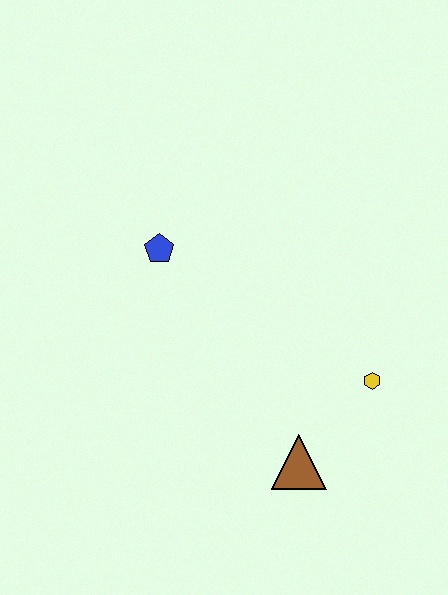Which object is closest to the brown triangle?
The yellow hexagon is closest to the brown triangle.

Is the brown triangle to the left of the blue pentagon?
No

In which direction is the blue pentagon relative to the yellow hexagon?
The blue pentagon is to the left of the yellow hexagon.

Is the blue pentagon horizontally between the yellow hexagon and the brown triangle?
No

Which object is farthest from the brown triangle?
The blue pentagon is farthest from the brown triangle.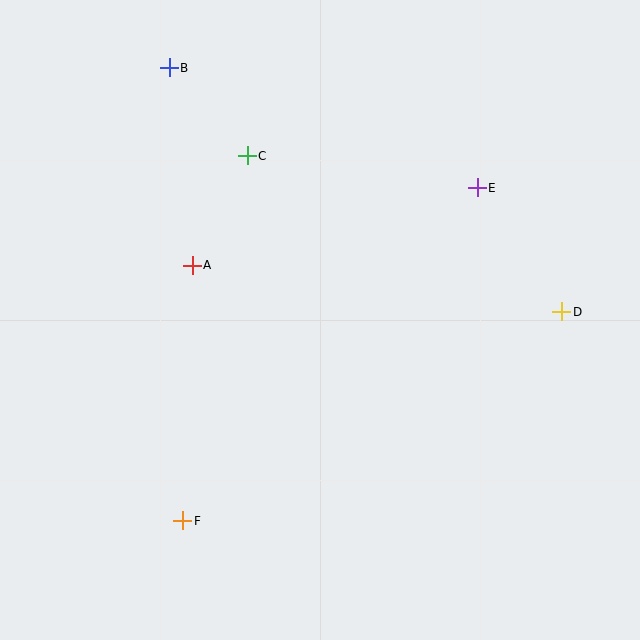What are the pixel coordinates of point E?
Point E is at (477, 188).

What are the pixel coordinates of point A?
Point A is at (192, 265).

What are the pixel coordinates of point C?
Point C is at (247, 156).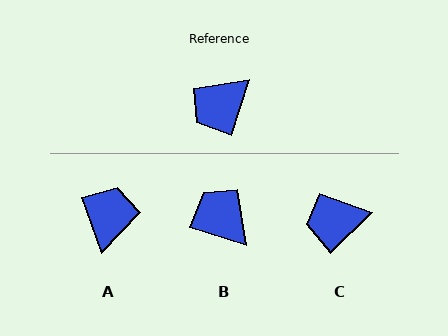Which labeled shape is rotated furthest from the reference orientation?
A, about 143 degrees away.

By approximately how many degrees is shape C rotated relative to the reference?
Approximately 29 degrees clockwise.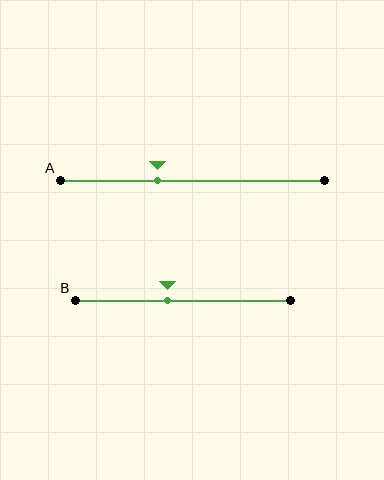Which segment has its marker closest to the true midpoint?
Segment B has its marker closest to the true midpoint.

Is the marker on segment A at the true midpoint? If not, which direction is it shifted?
No, the marker on segment A is shifted to the left by about 13% of the segment length.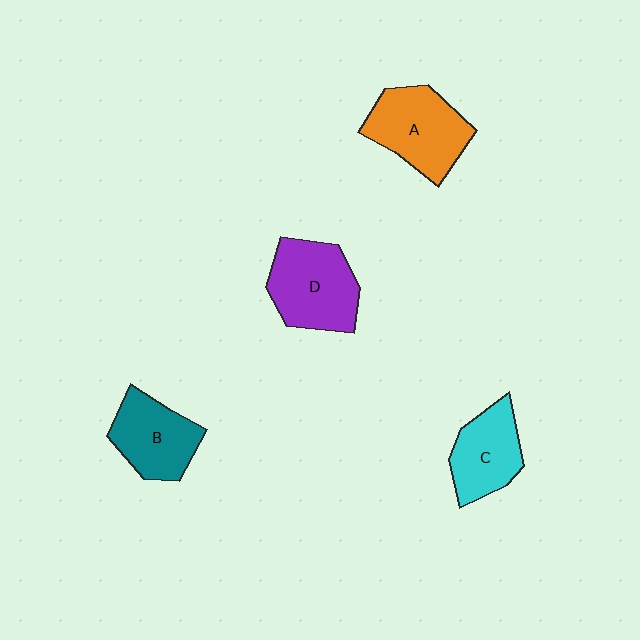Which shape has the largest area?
Shape D (purple).